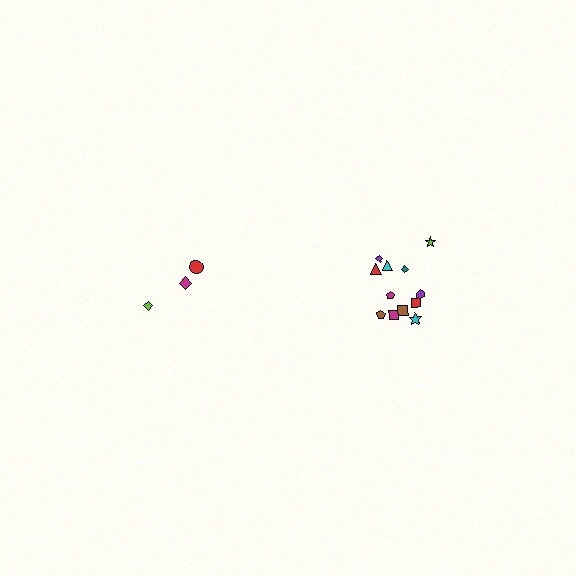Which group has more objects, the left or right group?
The right group.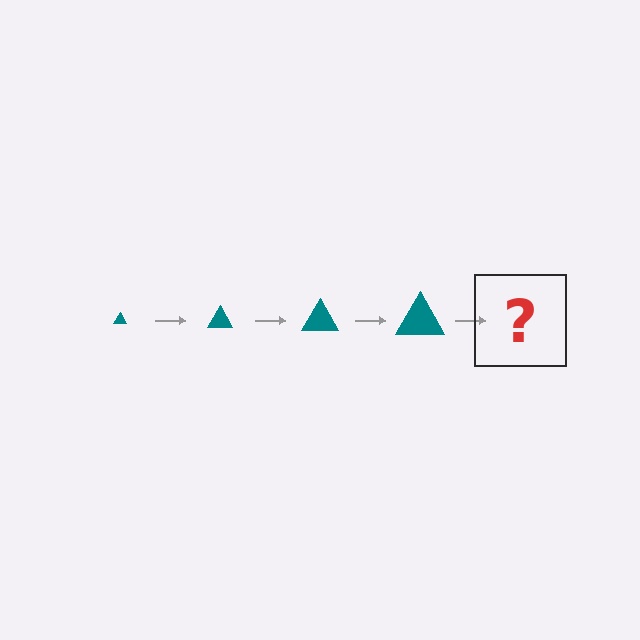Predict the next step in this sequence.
The next step is a teal triangle, larger than the previous one.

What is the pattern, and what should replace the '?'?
The pattern is that the triangle gets progressively larger each step. The '?' should be a teal triangle, larger than the previous one.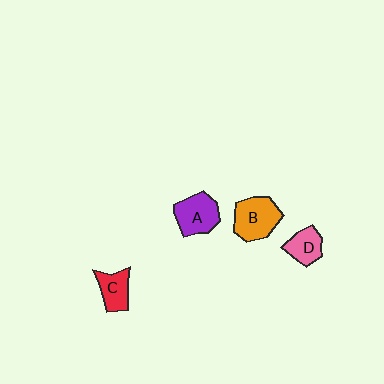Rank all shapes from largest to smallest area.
From largest to smallest: B (orange), A (purple), C (red), D (pink).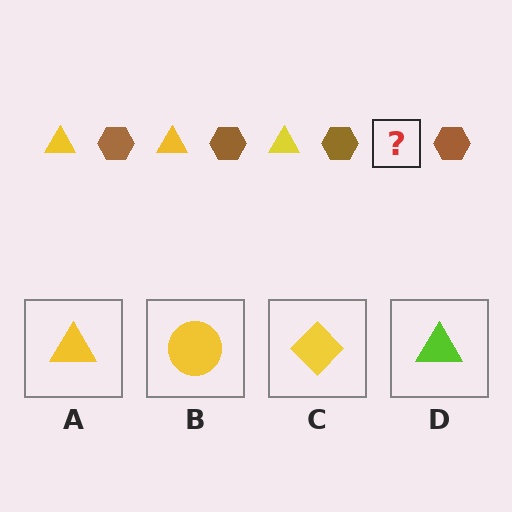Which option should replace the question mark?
Option A.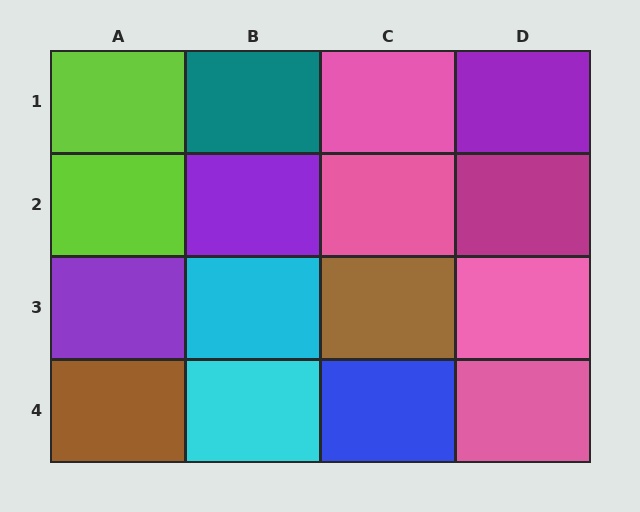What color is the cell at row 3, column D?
Pink.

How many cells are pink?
4 cells are pink.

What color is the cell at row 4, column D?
Pink.